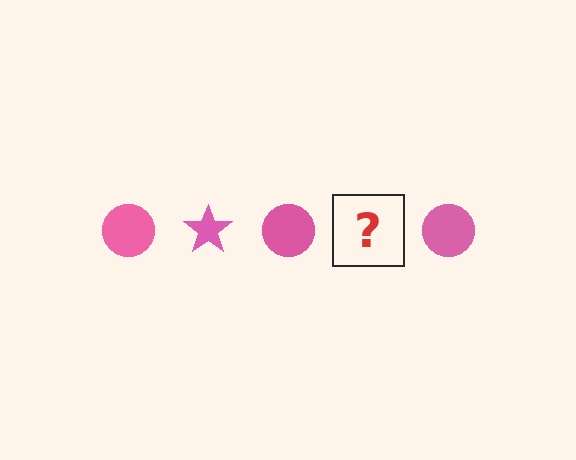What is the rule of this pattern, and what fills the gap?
The rule is that the pattern cycles through circle, star shapes in pink. The gap should be filled with a pink star.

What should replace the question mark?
The question mark should be replaced with a pink star.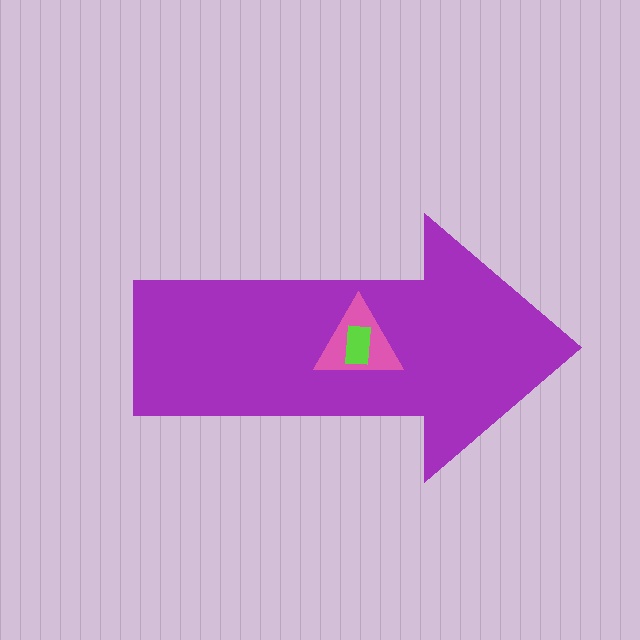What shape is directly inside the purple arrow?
The pink triangle.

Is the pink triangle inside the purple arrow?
Yes.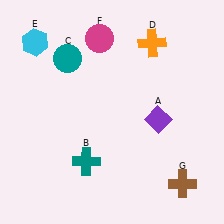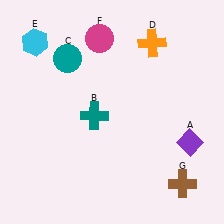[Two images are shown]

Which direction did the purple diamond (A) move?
The purple diamond (A) moved right.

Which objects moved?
The objects that moved are: the purple diamond (A), the teal cross (B).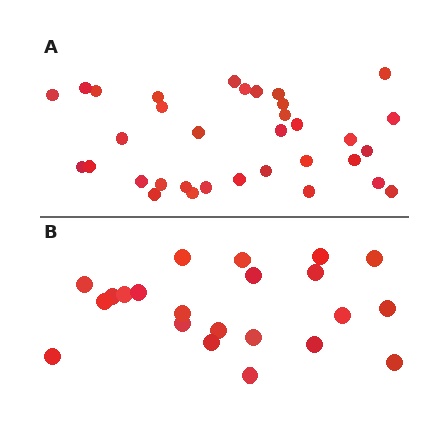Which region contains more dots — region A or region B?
Region A (the top region) has more dots.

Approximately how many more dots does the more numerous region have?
Region A has roughly 12 or so more dots than region B.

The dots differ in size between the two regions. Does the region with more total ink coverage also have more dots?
No. Region B has more total ink coverage because its dots are larger, but region A actually contains more individual dots. Total area can be misleading — the number of items is what matters here.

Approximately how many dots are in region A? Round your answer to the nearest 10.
About 30 dots. (The exact count is 34, which rounds to 30.)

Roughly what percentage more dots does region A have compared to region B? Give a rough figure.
About 55% more.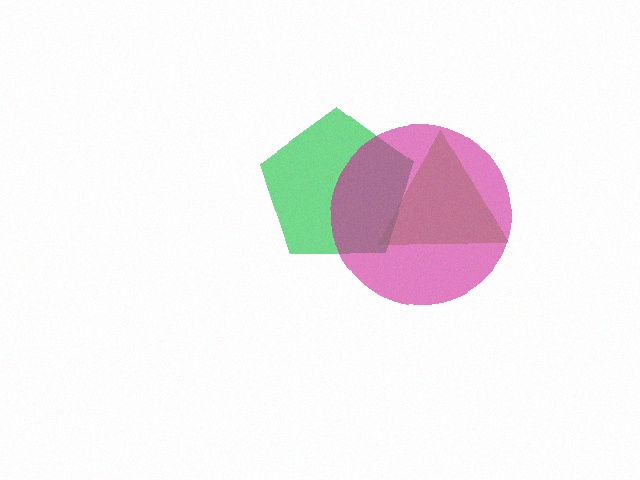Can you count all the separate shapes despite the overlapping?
Yes, there are 3 separate shapes.